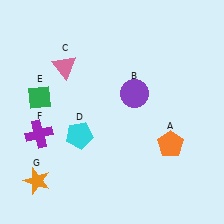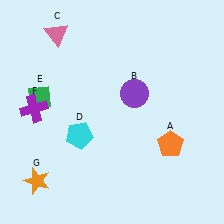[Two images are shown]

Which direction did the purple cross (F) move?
The purple cross (F) moved up.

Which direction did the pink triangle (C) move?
The pink triangle (C) moved up.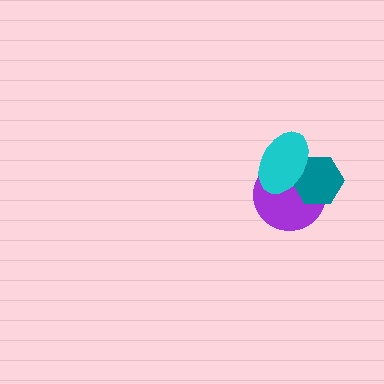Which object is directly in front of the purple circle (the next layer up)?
The teal hexagon is directly in front of the purple circle.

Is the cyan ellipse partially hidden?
No, no other shape covers it.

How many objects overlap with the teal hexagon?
2 objects overlap with the teal hexagon.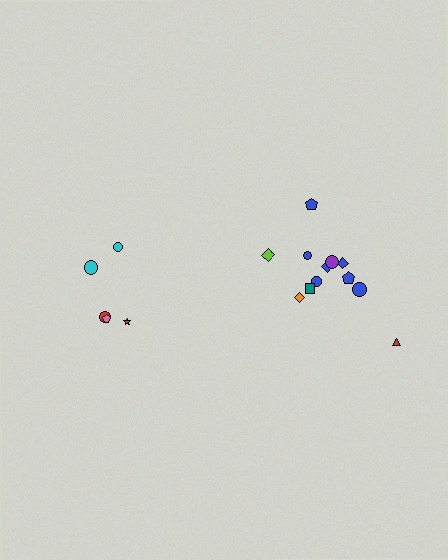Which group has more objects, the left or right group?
The right group.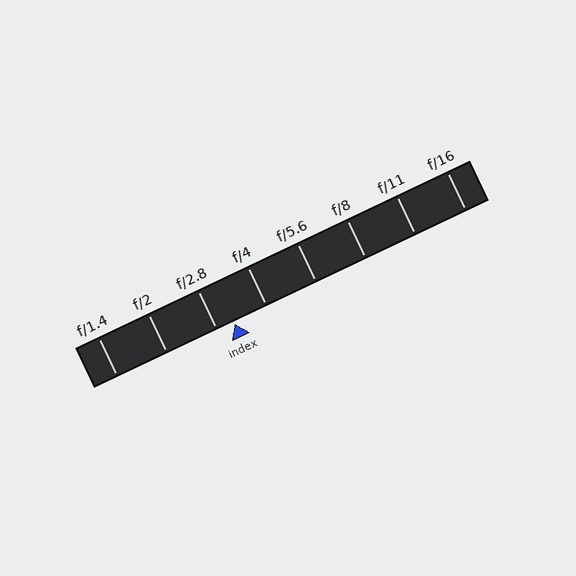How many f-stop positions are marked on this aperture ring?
There are 8 f-stop positions marked.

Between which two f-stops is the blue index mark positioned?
The index mark is between f/2.8 and f/4.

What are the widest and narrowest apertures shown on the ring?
The widest aperture shown is f/1.4 and the narrowest is f/16.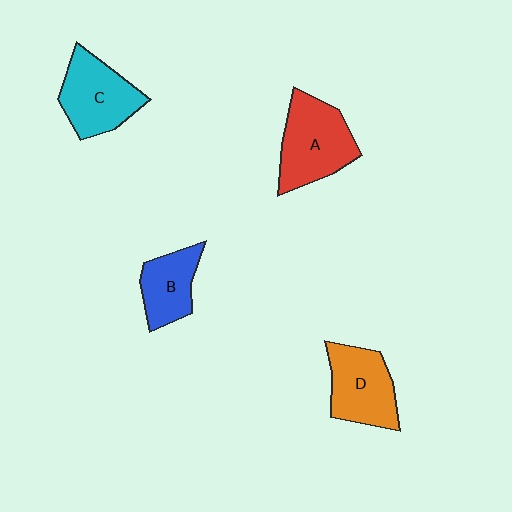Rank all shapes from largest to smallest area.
From largest to smallest: A (red), C (cyan), D (orange), B (blue).